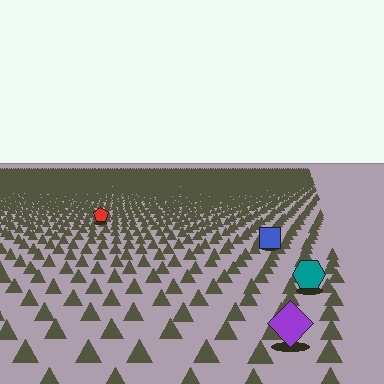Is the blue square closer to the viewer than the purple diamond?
No. The purple diamond is closer — you can tell from the texture gradient: the ground texture is coarser near it.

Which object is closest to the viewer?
The purple diamond is closest. The texture marks near it are larger and more spread out.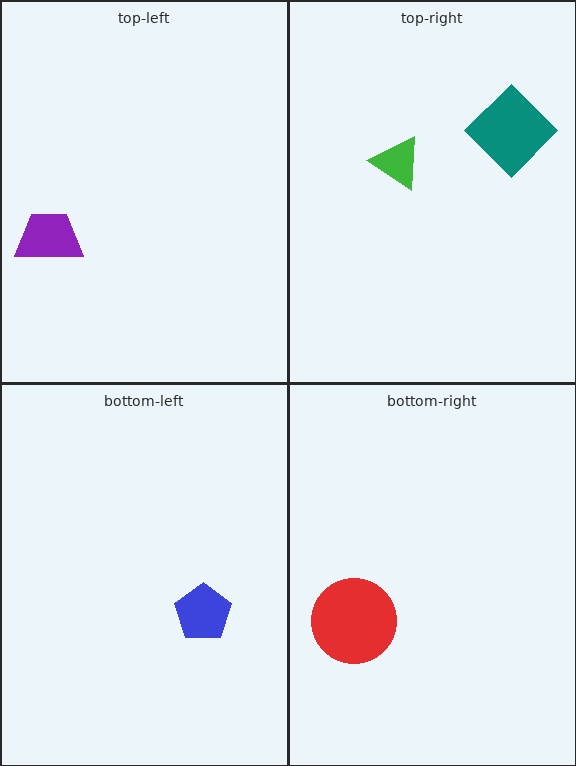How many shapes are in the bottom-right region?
1.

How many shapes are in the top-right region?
2.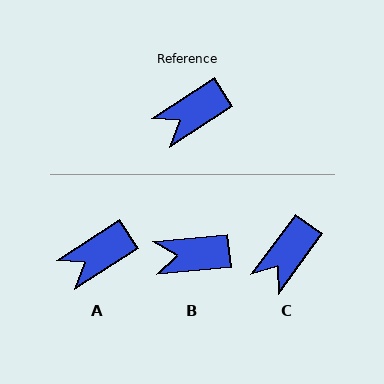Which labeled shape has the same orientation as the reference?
A.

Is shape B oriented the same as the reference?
No, it is off by about 28 degrees.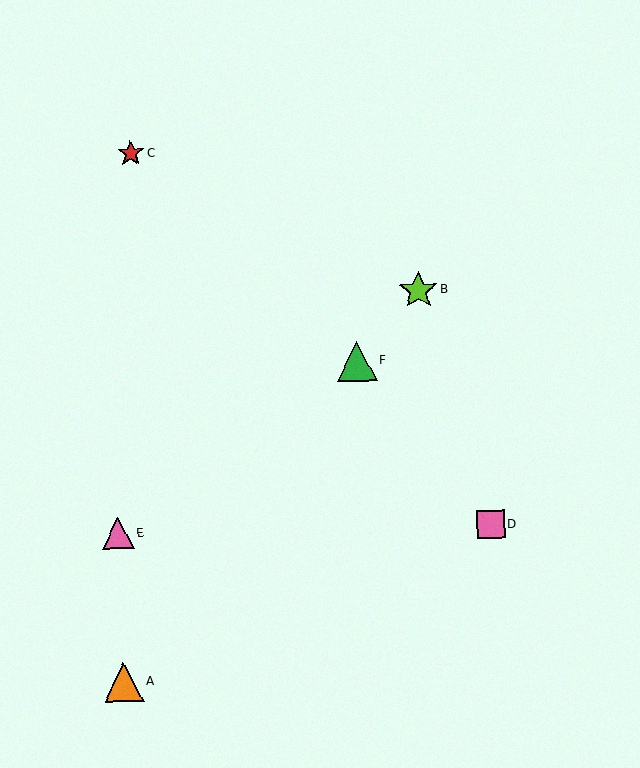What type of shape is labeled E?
Shape E is a pink triangle.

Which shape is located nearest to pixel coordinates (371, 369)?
The green triangle (labeled F) at (357, 361) is nearest to that location.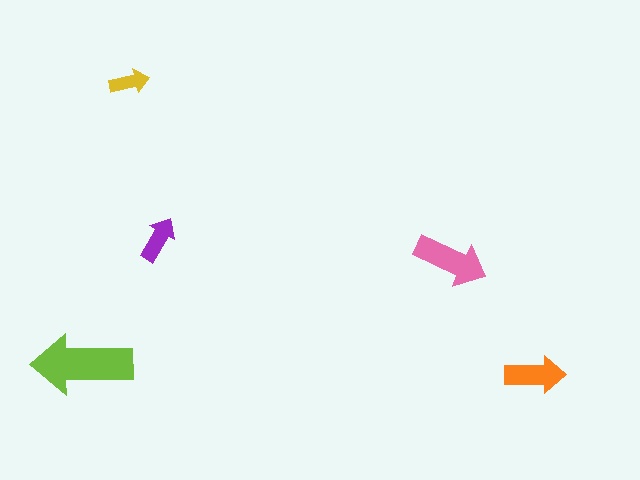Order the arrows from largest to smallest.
the lime one, the pink one, the orange one, the purple one, the yellow one.